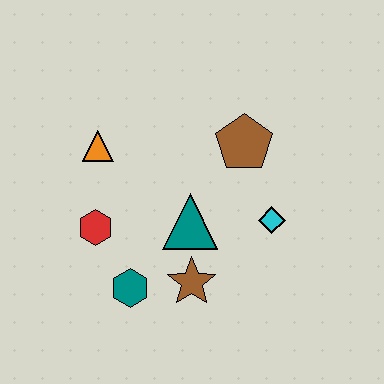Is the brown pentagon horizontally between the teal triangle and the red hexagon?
No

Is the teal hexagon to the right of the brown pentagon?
No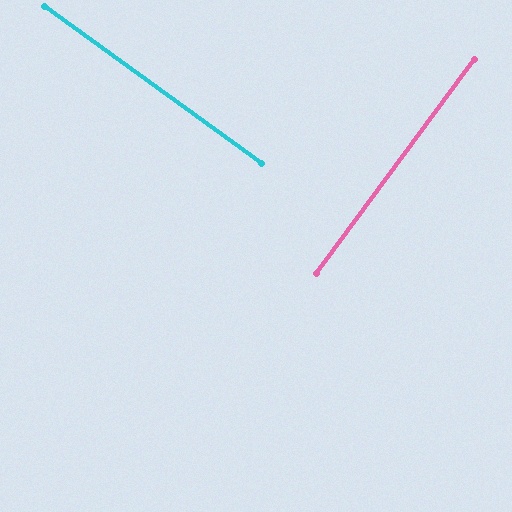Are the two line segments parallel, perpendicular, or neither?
Perpendicular — they meet at approximately 89°.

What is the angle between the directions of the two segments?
Approximately 89 degrees.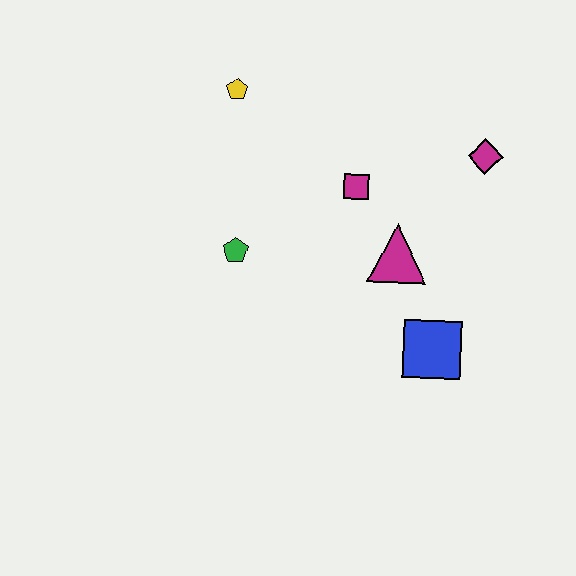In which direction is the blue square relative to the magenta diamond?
The blue square is below the magenta diamond.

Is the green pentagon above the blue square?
Yes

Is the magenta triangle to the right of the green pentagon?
Yes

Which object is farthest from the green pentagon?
The magenta diamond is farthest from the green pentagon.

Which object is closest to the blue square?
The magenta triangle is closest to the blue square.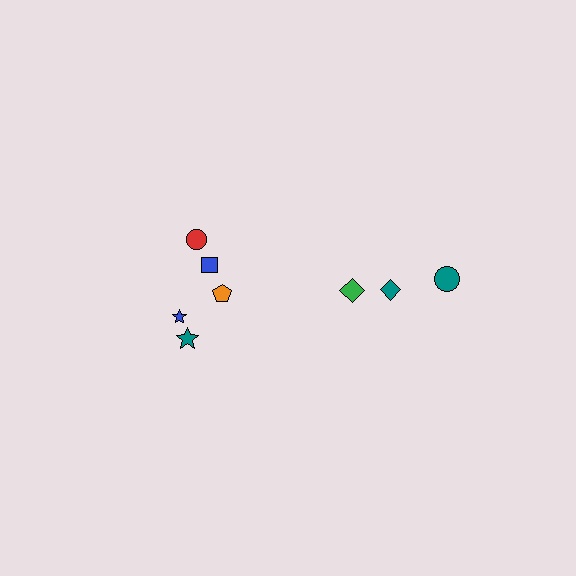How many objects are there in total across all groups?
There are 8 objects.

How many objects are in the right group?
There are 3 objects.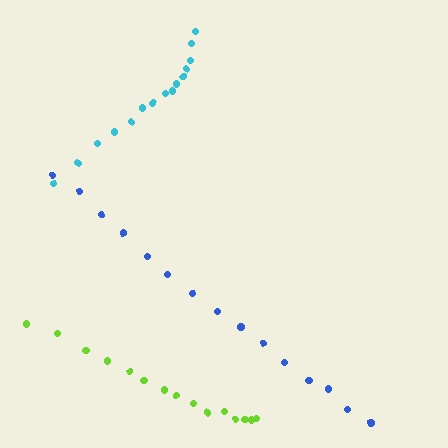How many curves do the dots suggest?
There are 3 distinct paths.